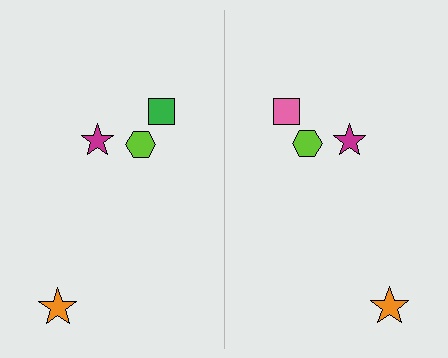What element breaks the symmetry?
The pink square on the right side breaks the symmetry — its mirror counterpart is green.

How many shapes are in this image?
There are 8 shapes in this image.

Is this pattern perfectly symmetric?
No, the pattern is not perfectly symmetric. The pink square on the right side breaks the symmetry — its mirror counterpart is green.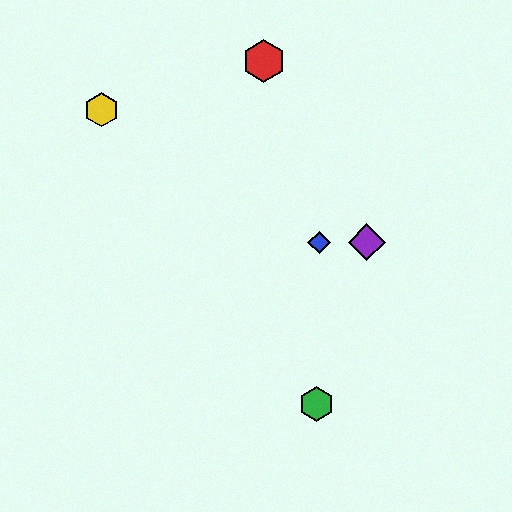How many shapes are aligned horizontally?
2 shapes (the blue diamond, the purple diamond) are aligned horizontally.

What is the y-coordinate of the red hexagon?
The red hexagon is at y≈61.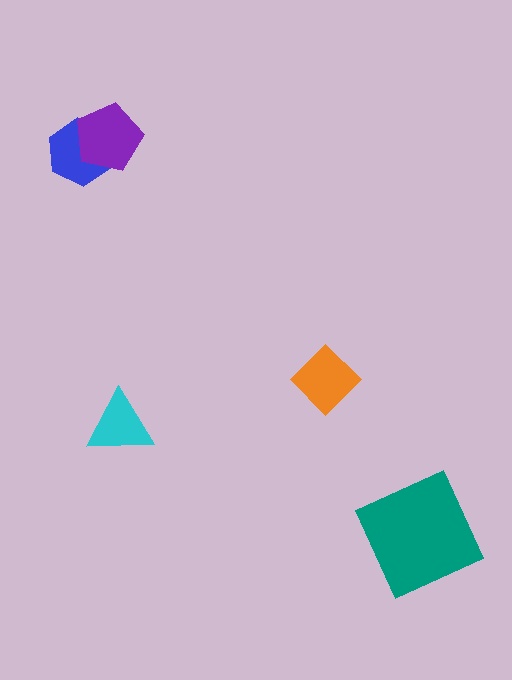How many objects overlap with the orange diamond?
0 objects overlap with the orange diamond.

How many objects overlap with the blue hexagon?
1 object overlaps with the blue hexagon.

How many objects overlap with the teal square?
0 objects overlap with the teal square.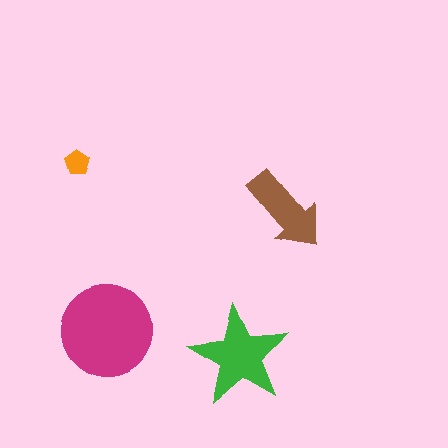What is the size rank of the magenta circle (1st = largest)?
1st.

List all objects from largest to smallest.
The magenta circle, the green star, the brown arrow, the orange pentagon.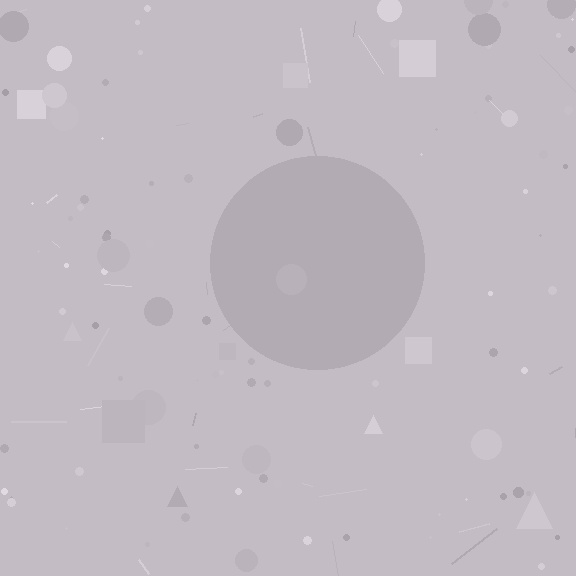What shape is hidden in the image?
A circle is hidden in the image.